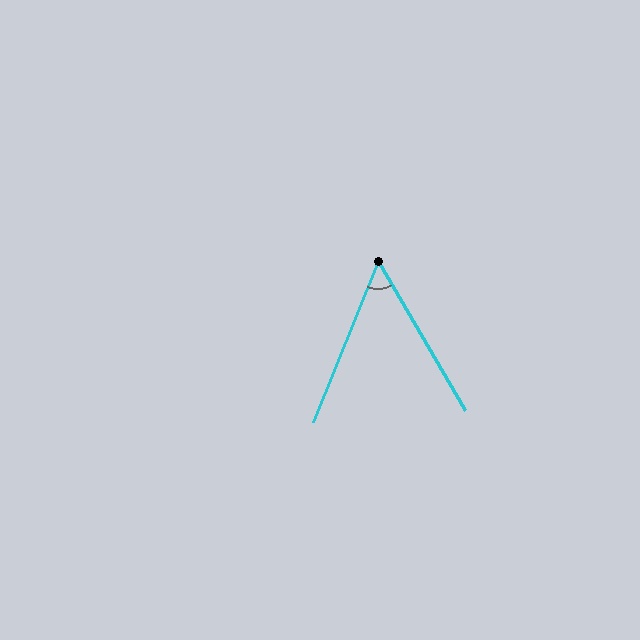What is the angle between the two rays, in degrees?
Approximately 52 degrees.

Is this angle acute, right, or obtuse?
It is acute.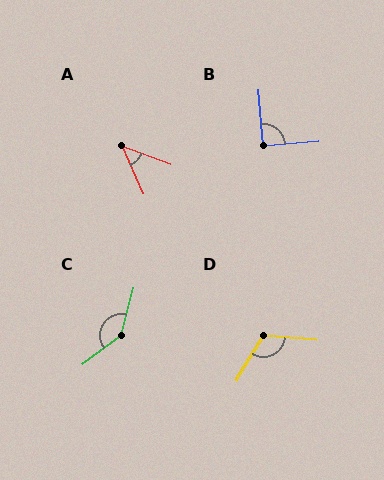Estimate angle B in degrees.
Approximately 89 degrees.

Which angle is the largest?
C, at approximately 141 degrees.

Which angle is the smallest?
A, at approximately 46 degrees.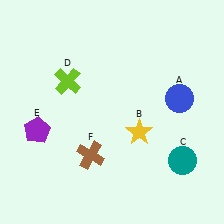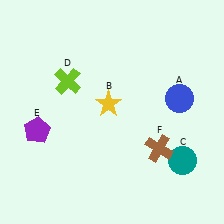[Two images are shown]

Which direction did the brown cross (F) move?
The brown cross (F) moved right.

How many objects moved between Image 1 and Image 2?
2 objects moved between the two images.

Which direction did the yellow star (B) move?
The yellow star (B) moved left.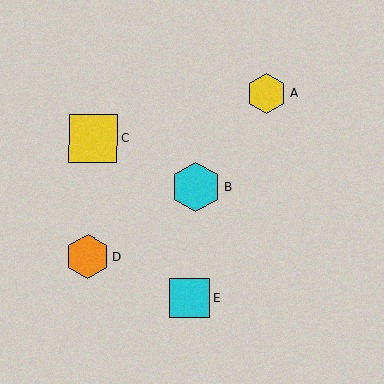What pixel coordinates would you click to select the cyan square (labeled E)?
Click at (190, 298) to select the cyan square E.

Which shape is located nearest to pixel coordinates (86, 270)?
The orange hexagon (labeled D) at (88, 257) is nearest to that location.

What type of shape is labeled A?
Shape A is a yellow hexagon.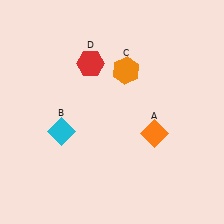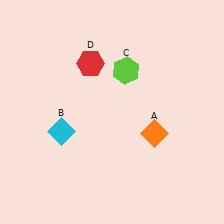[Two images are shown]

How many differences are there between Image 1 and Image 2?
There is 1 difference between the two images.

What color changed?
The hexagon (C) changed from orange in Image 1 to lime in Image 2.